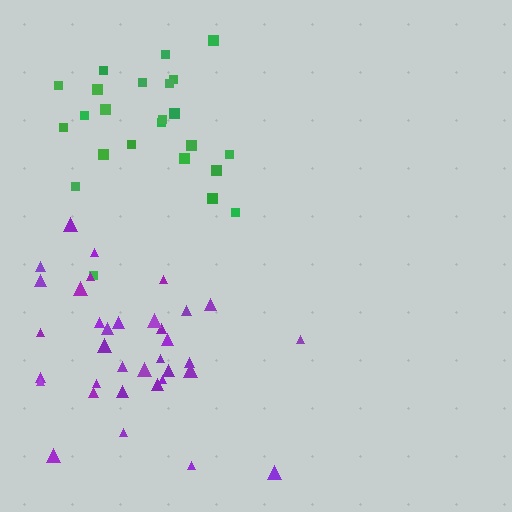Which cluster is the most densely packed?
Purple.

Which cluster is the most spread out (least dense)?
Green.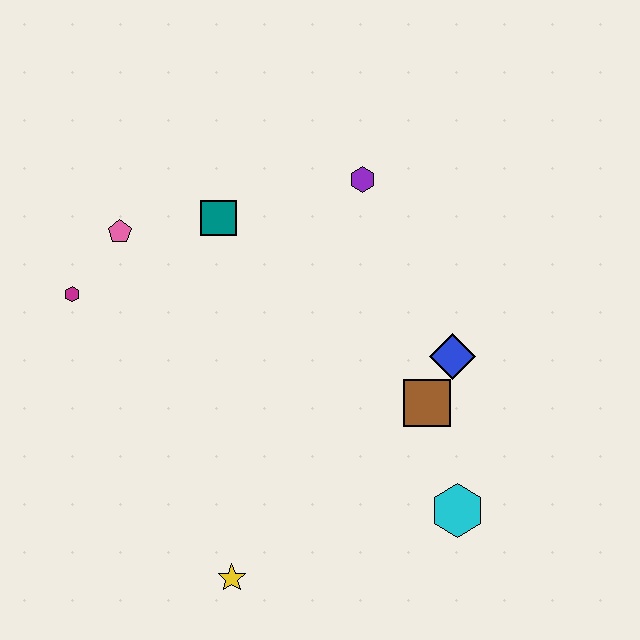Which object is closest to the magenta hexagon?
The pink pentagon is closest to the magenta hexagon.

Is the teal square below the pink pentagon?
No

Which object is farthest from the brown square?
The magenta hexagon is farthest from the brown square.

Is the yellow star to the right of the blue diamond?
No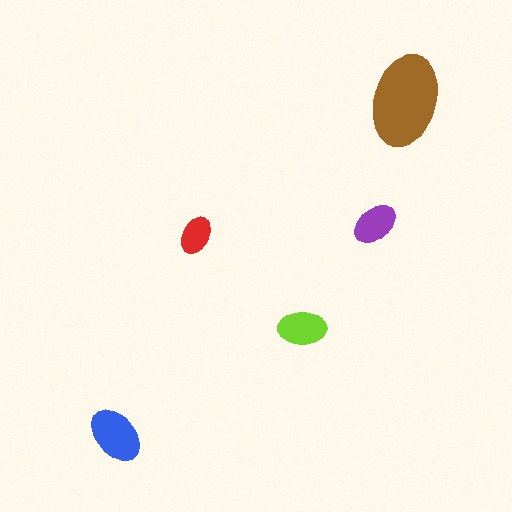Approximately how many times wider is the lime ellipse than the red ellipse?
About 1.5 times wider.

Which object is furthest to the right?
The brown ellipse is rightmost.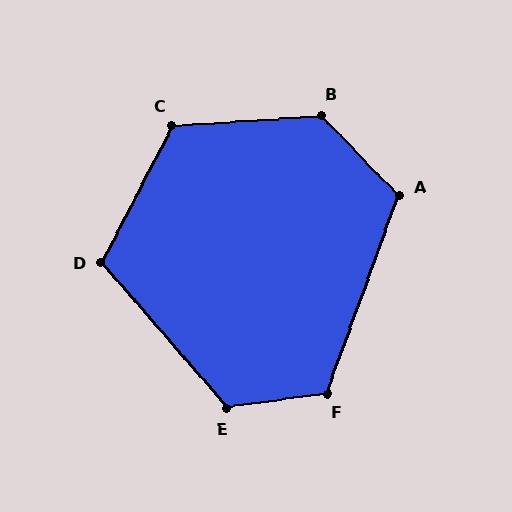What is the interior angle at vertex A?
Approximately 116 degrees (obtuse).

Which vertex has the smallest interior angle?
D, at approximately 112 degrees.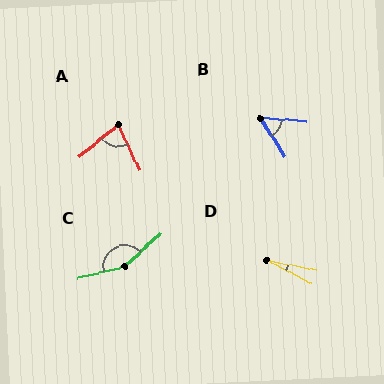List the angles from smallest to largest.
D (16°), B (53°), A (76°), C (150°).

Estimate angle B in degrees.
Approximately 53 degrees.